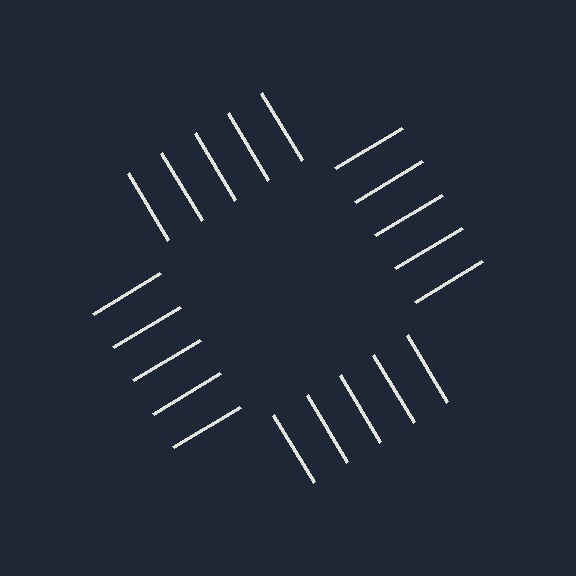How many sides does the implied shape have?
4 sides — the line-ends trace a square.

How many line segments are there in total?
20 — 5 along each of the 4 edges.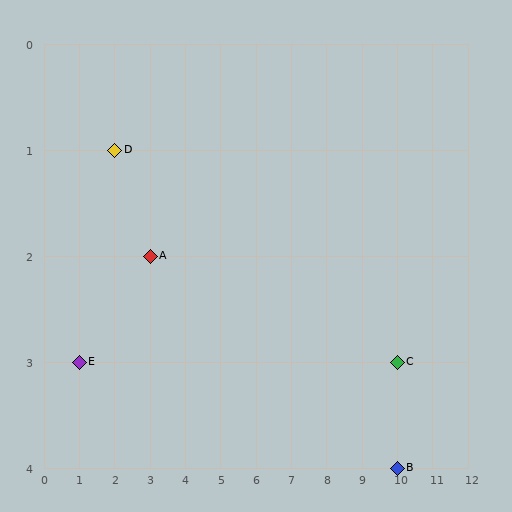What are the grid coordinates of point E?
Point E is at grid coordinates (1, 3).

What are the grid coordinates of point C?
Point C is at grid coordinates (10, 3).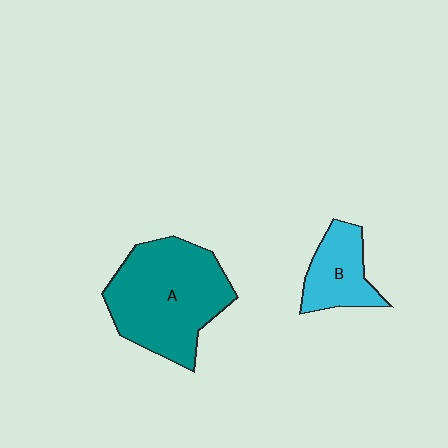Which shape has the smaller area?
Shape B (cyan).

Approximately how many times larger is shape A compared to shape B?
Approximately 2.3 times.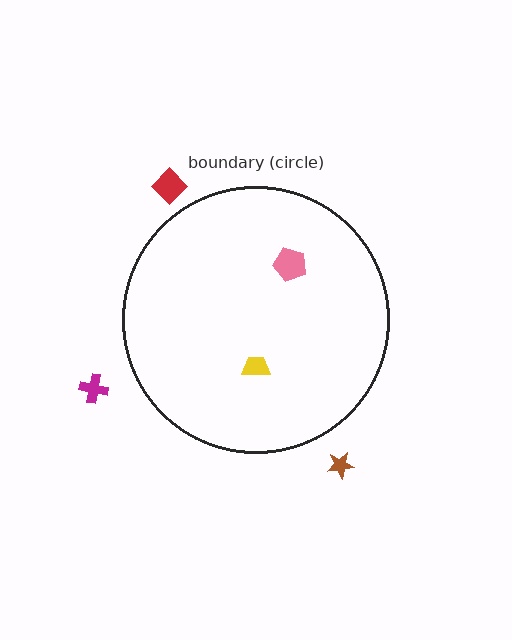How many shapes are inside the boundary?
2 inside, 3 outside.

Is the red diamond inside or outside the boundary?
Outside.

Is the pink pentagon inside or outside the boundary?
Inside.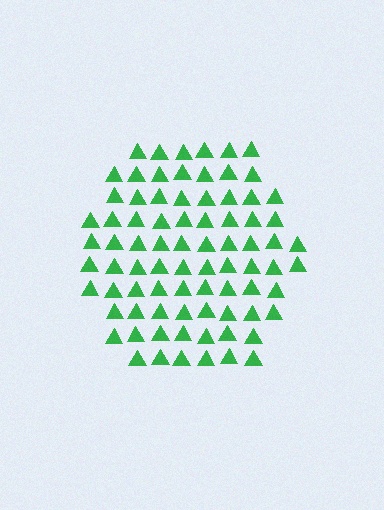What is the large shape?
The large shape is a hexagon.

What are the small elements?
The small elements are triangles.